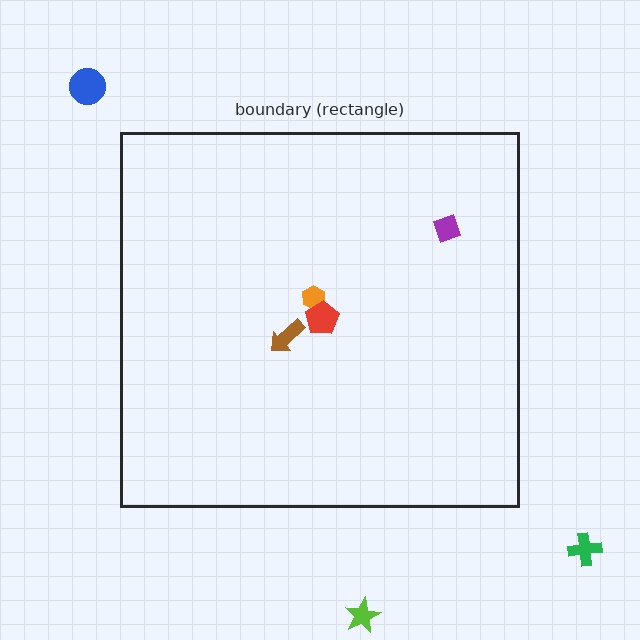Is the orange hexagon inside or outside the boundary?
Inside.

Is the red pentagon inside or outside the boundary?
Inside.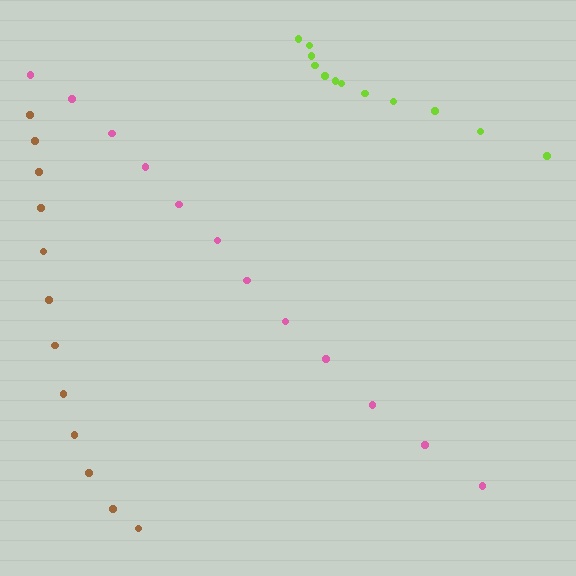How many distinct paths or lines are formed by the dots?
There are 3 distinct paths.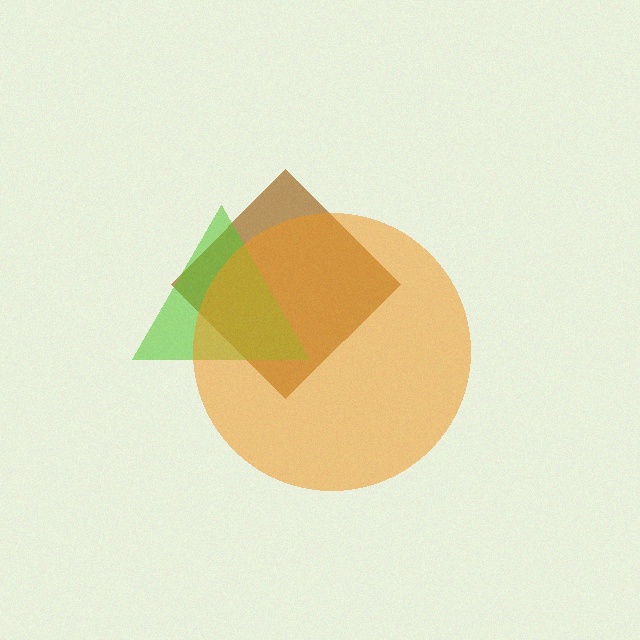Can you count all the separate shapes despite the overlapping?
Yes, there are 3 separate shapes.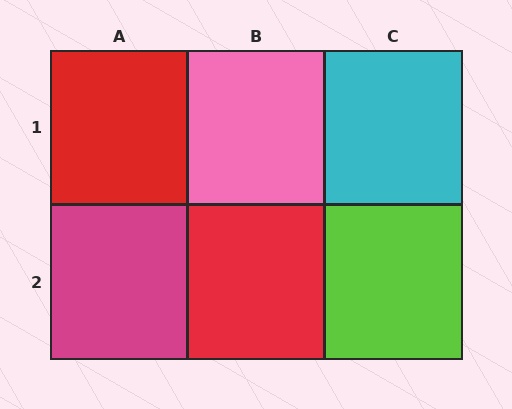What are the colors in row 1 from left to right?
Red, pink, cyan.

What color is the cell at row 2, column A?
Magenta.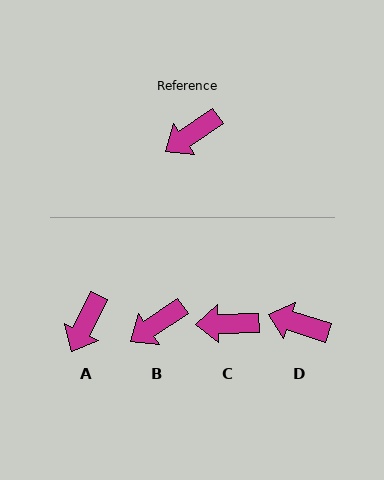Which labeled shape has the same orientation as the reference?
B.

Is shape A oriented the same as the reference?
No, it is off by about 30 degrees.